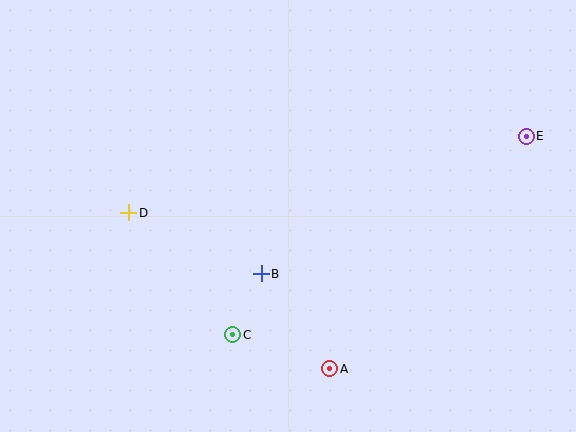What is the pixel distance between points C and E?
The distance between C and E is 354 pixels.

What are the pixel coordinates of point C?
Point C is at (233, 335).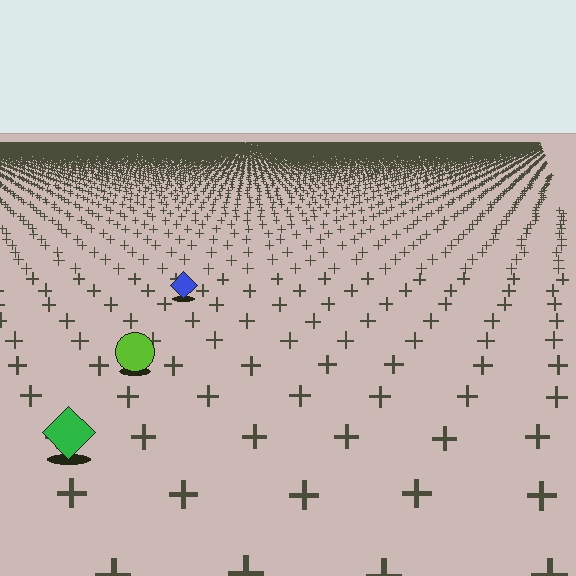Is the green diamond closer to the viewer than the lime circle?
Yes. The green diamond is closer — you can tell from the texture gradient: the ground texture is coarser near it.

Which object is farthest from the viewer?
The blue diamond is farthest from the viewer. It appears smaller and the ground texture around it is denser.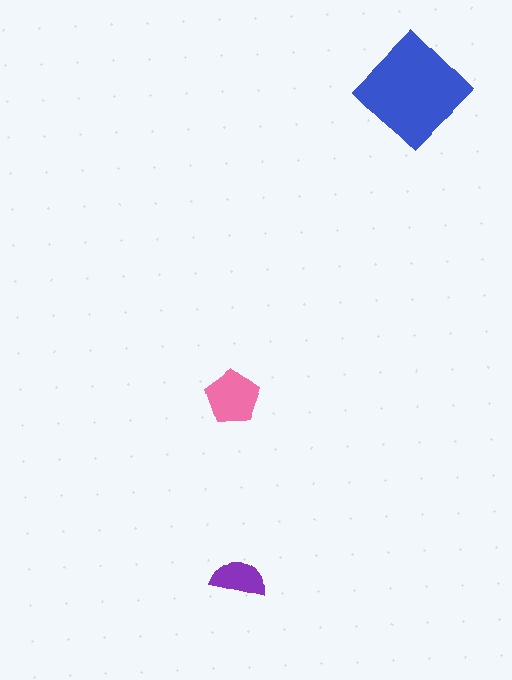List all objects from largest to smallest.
The blue diamond, the pink pentagon, the purple semicircle.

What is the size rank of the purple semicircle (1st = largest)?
3rd.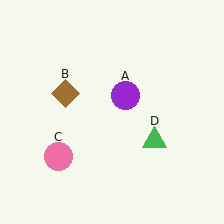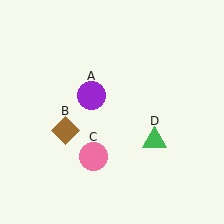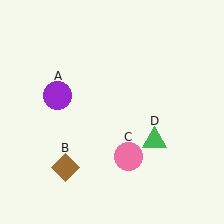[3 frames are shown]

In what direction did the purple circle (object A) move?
The purple circle (object A) moved left.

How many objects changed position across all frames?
3 objects changed position: purple circle (object A), brown diamond (object B), pink circle (object C).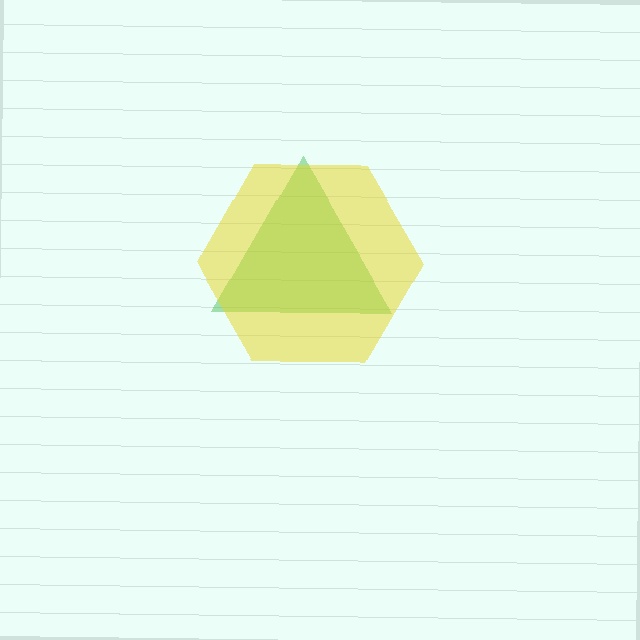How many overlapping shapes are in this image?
There are 2 overlapping shapes in the image.